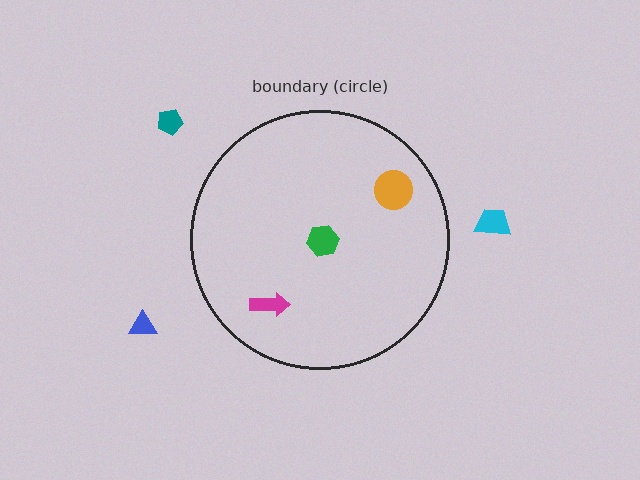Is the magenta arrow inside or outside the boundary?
Inside.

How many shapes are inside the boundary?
3 inside, 3 outside.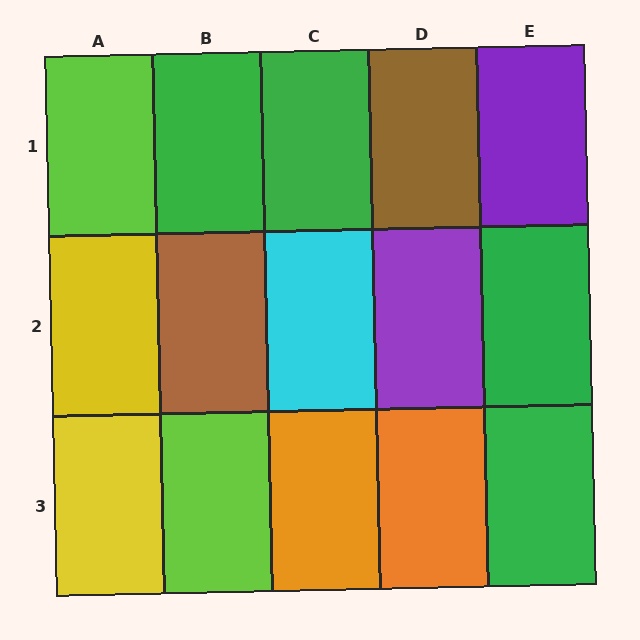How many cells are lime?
2 cells are lime.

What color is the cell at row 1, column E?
Purple.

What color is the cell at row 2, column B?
Brown.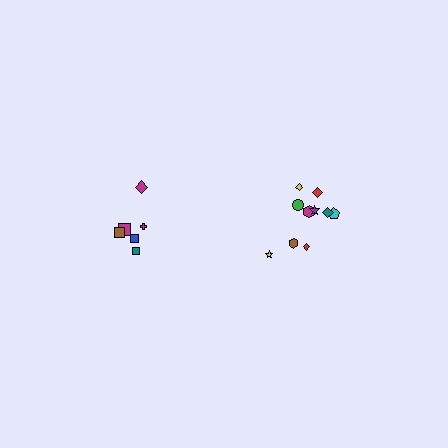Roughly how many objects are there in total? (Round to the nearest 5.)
Roughly 15 objects in total.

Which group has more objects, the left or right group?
The right group.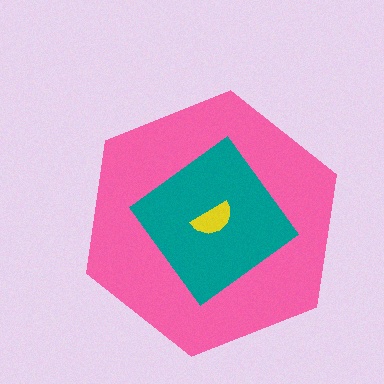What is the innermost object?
The yellow semicircle.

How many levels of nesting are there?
3.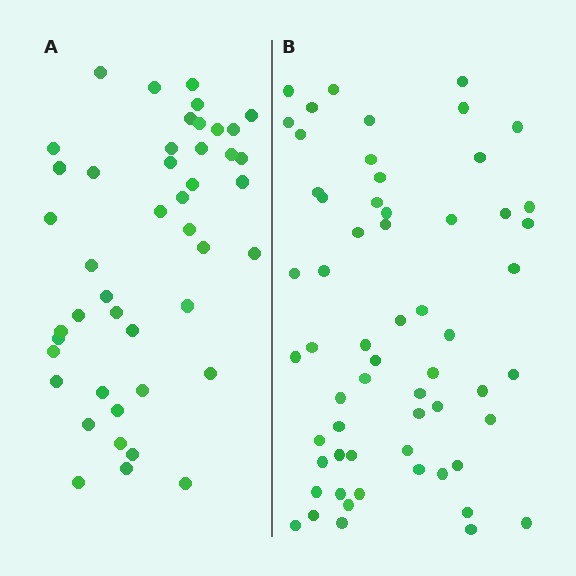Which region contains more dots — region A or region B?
Region B (the right region) has more dots.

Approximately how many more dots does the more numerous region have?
Region B has approximately 15 more dots than region A.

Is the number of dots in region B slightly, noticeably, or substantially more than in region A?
Region B has noticeably more, but not dramatically so. The ratio is roughly 1.3 to 1.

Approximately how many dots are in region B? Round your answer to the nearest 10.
About 60 dots.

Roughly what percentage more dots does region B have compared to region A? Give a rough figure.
About 35% more.